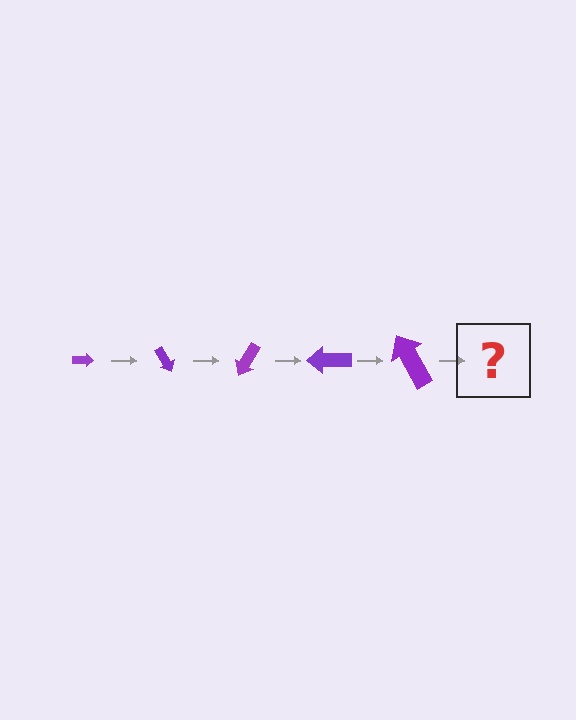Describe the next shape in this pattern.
It should be an arrow, larger than the previous one and rotated 300 degrees from the start.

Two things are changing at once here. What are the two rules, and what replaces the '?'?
The two rules are that the arrow grows larger each step and it rotates 60 degrees each step. The '?' should be an arrow, larger than the previous one and rotated 300 degrees from the start.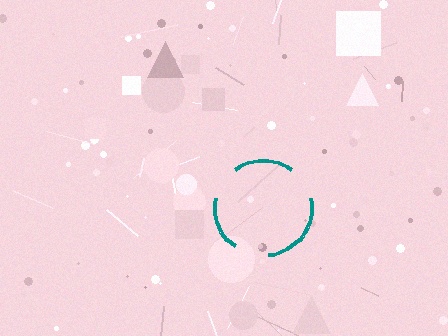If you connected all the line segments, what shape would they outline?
They would outline a circle.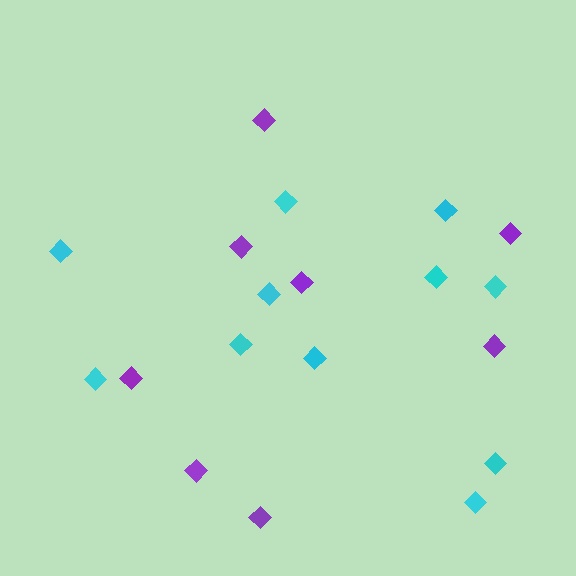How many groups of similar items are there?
There are 2 groups: one group of purple diamonds (8) and one group of cyan diamonds (11).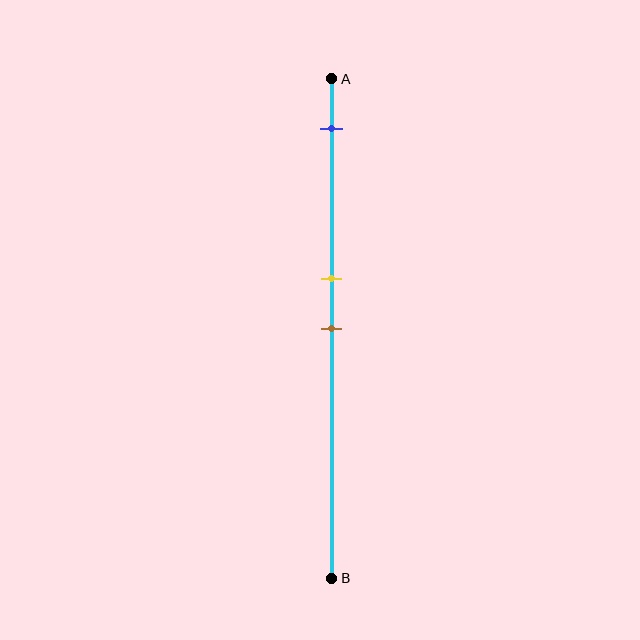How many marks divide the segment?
There are 3 marks dividing the segment.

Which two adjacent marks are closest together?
The yellow and brown marks are the closest adjacent pair.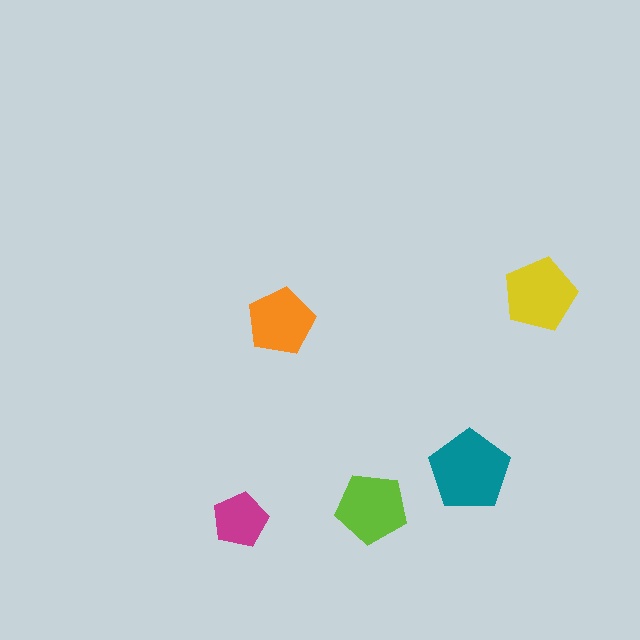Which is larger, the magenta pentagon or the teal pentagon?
The teal one.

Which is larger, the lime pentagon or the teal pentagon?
The teal one.